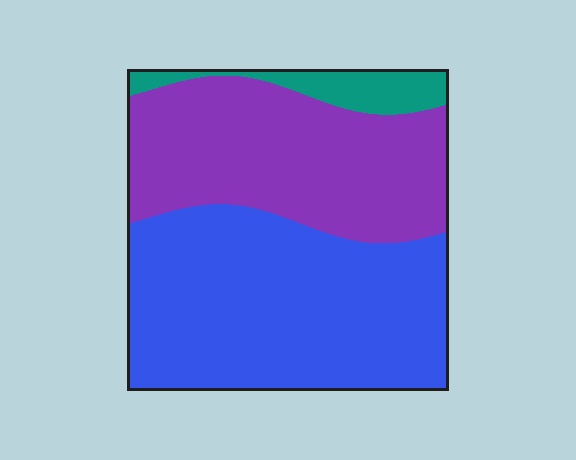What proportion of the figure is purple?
Purple takes up between a quarter and a half of the figure.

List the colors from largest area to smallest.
From largest to smallest: blue, purple, teal.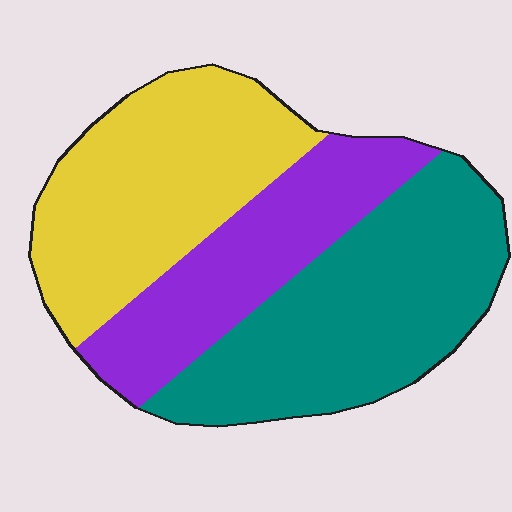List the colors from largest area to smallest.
From largest to smallest: teal, yellow, purple.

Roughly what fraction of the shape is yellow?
Yellow covers roughly 35% of the shape.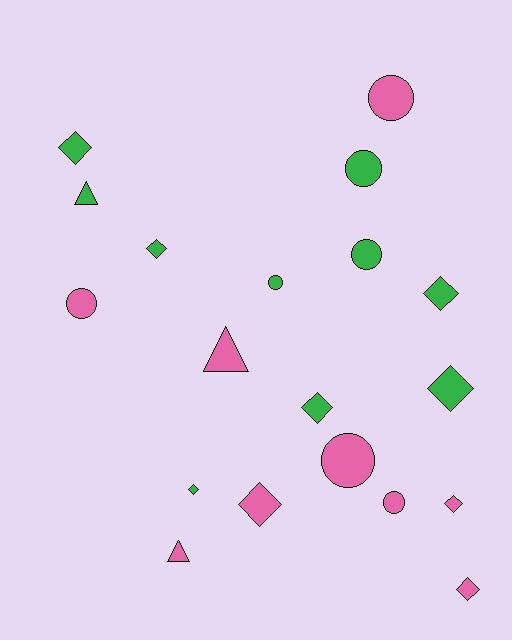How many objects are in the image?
There are 19 objects.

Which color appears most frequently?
Green, with 10 objects.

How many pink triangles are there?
There are 2 pink triangles.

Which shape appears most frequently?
Diamond, with 9 objects.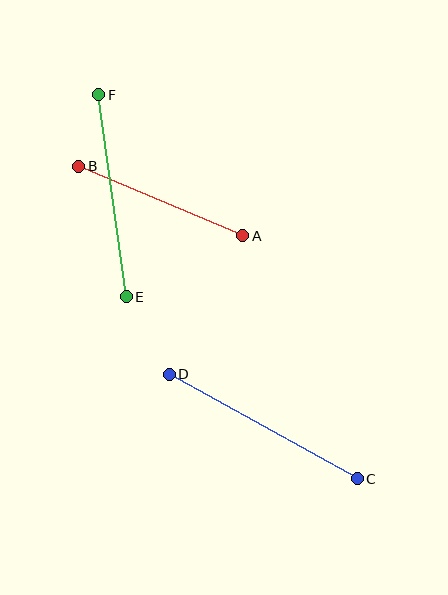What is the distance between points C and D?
The distance is approximately 215 pixels.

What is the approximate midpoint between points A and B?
The midpoint is at approximately (161, 201) pixels.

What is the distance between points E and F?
The distance is approximately 204 pixels.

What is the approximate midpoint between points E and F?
The midpoint is at approximately (112, 196) pixels.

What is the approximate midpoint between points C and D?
The midpoint is at approximately (263, 426) pixels.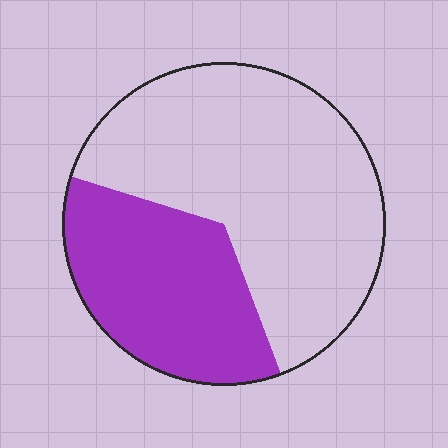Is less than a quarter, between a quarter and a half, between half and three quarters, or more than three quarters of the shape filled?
Between a quarter and a half.